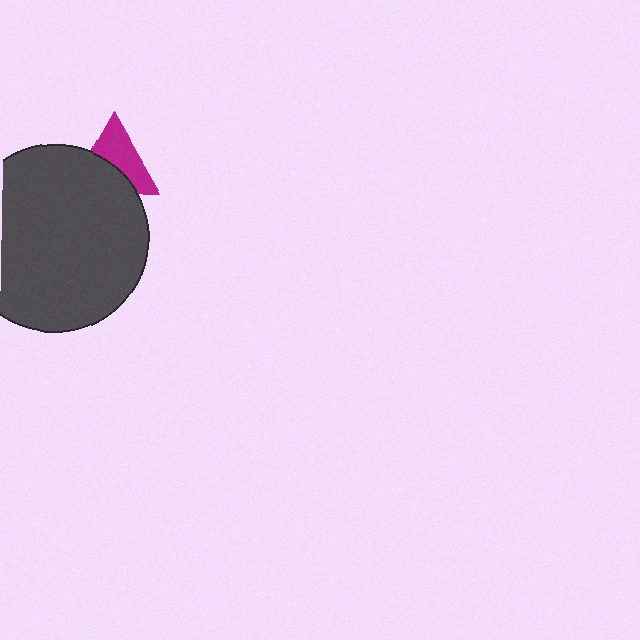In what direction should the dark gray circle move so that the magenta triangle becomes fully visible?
The dark gray circle should move down. That is the shortest direction to clear the overlap and leave the magenta triangle fully visible.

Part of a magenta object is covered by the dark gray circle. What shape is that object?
It is a triangle.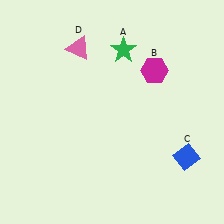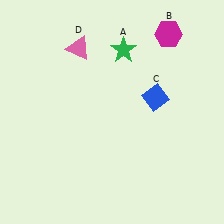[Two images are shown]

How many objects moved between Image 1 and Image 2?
2 objects moved between the two images.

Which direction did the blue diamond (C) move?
The blue diamond (C) moved up.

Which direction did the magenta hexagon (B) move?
The magenta hexagon (B) moved up.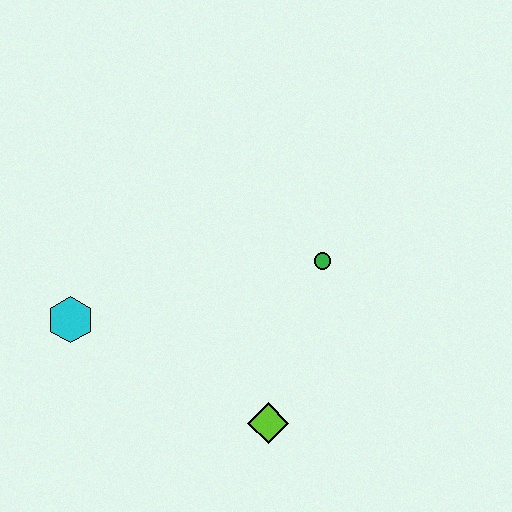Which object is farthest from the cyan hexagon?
The green circle is farthest from the cyan hexagon.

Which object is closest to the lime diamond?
The green circle is closest to the lime diamond.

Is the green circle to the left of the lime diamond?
No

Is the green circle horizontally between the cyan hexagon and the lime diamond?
No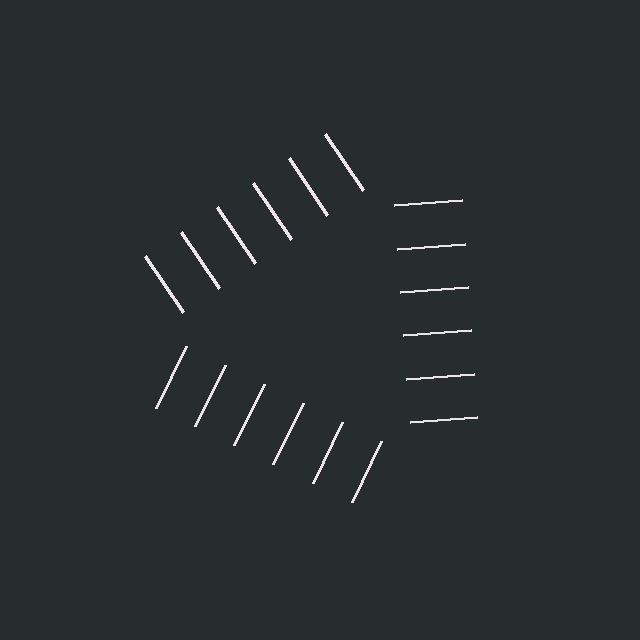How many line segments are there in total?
18 — 6 along each of the 3 edges.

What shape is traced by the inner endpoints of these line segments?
An illusory triangle — the line segments terminate on its edges but no continuous stroke is drawn.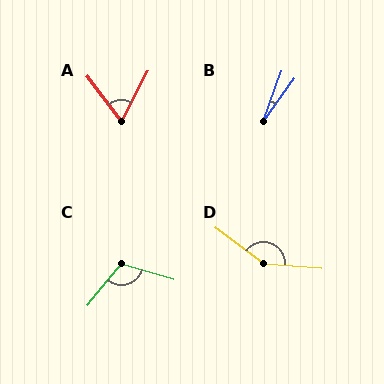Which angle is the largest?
D, at approximately 148 degrees.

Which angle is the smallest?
B, at approximately 16 degrees.